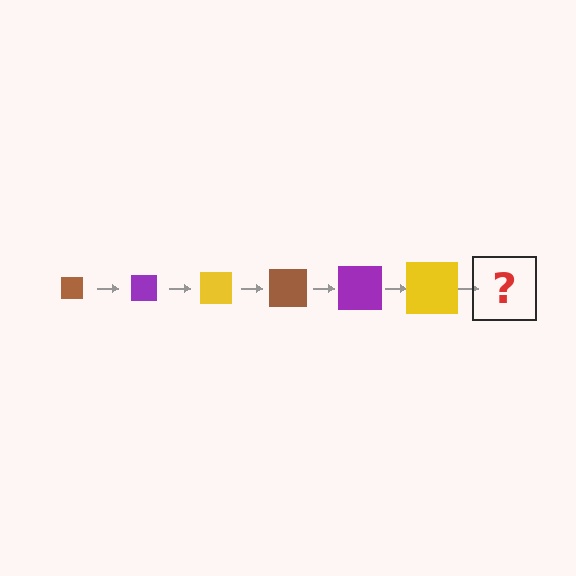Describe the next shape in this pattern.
It should be a brown square, larger than the previous one.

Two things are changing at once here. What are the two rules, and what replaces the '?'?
The two rules are that the square grows larger each step and the color cycles through brown, purple, and yellow. The '?' should be a brown square, larger than the previous one.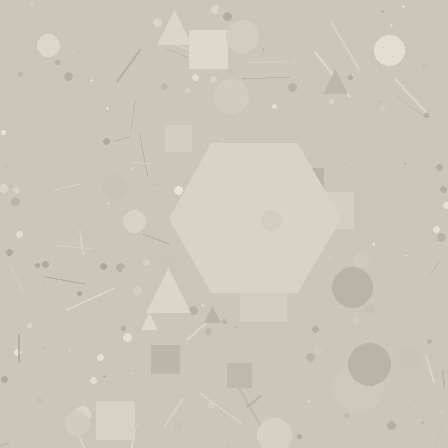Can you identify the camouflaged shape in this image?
The camouflaged shape is a hexagon.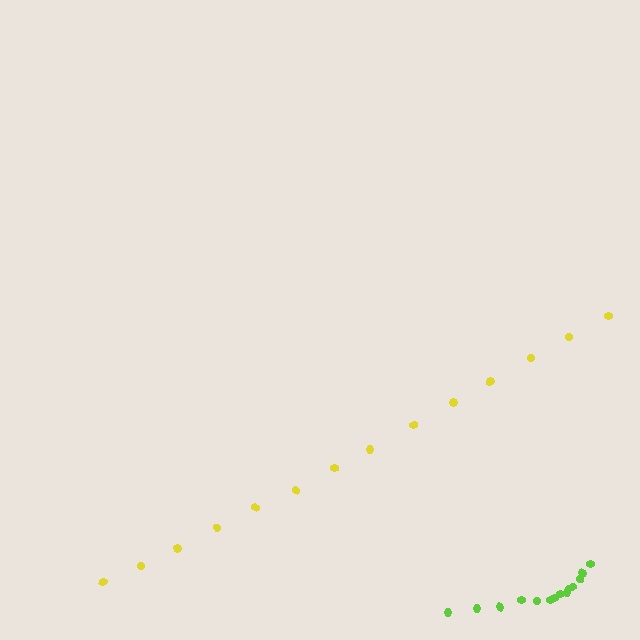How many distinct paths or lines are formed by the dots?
There are 2 distinct paths.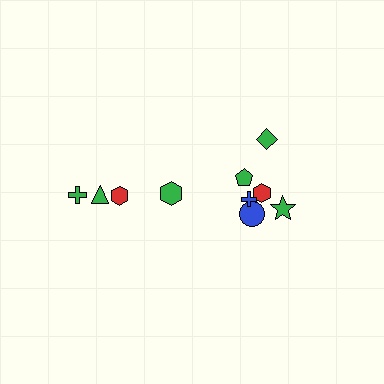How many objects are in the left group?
There are 4 objects.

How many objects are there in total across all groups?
There are 10 objects.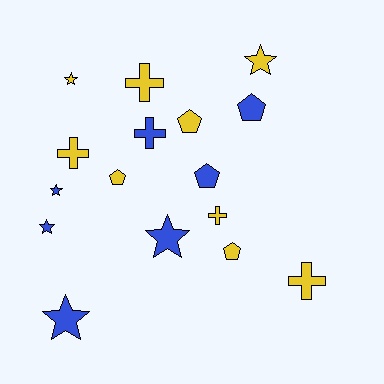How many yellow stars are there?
There are 2 yellow stars.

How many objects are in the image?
There are 16 objects.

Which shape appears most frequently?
Star, with 6 objects.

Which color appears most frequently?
Yellow, with 9 objects.